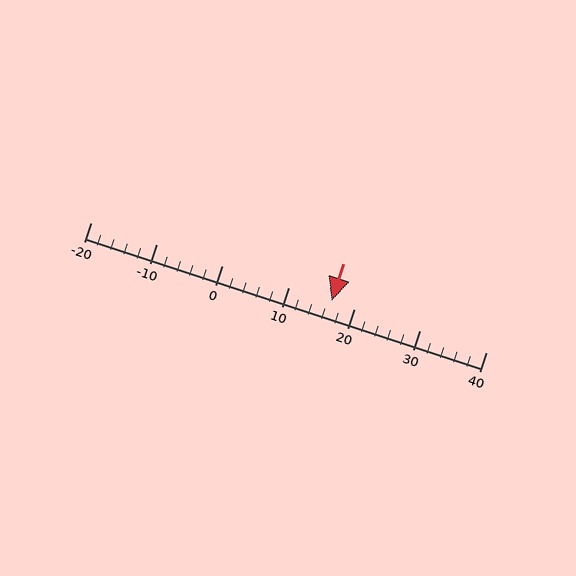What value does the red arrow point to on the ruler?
The red arrow points to approximately 17.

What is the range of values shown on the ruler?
The ruler shows values from -20 to 40.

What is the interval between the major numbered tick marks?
The major tick marks are spaced 10 units apart.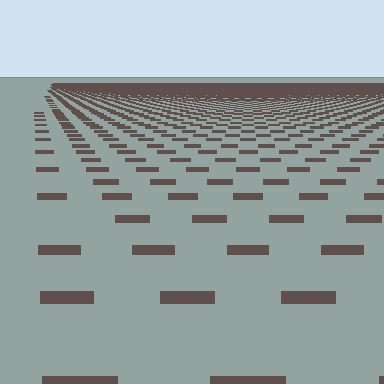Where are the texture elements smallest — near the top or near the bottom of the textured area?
Near the top.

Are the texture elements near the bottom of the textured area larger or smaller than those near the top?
Larger. Near the bottom, elements are closer to the viewer and appear at a bigger on-screen size.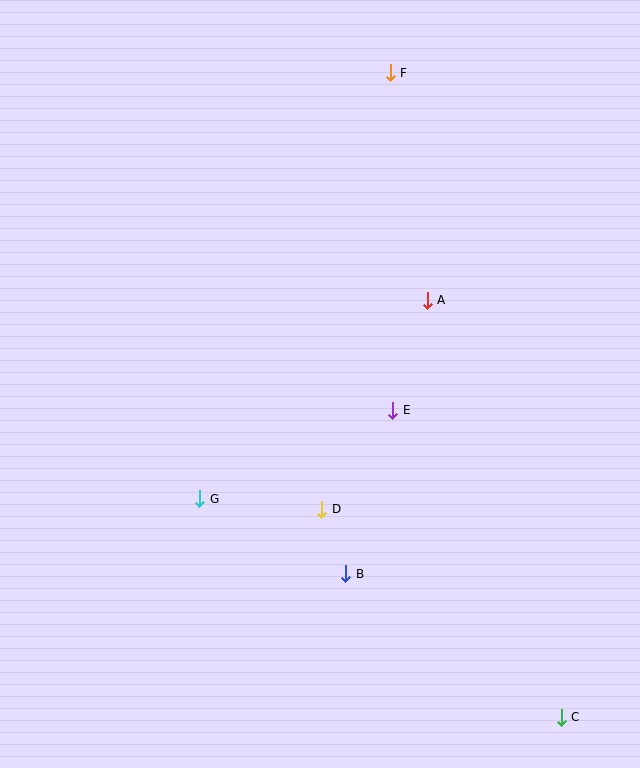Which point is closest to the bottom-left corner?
Point G is closest to the bottom-left corner.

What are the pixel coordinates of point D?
Point D is at (322, 509).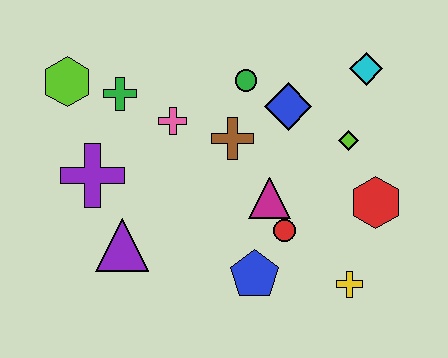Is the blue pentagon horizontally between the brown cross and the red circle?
Yes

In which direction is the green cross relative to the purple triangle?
The green cross is above the purple triangle.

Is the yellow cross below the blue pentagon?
Yes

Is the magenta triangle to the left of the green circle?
No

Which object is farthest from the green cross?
The yellow cross is farthest from the green cross.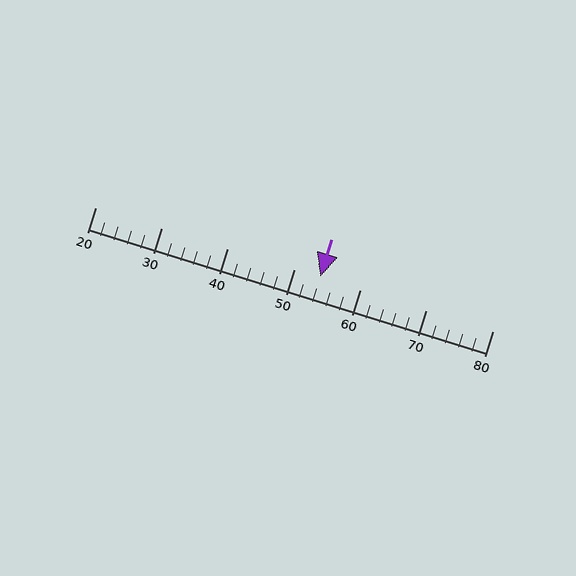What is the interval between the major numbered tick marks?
The major tick marks are spaced 10 units apart.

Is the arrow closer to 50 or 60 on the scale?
The arrow is closer to 50.